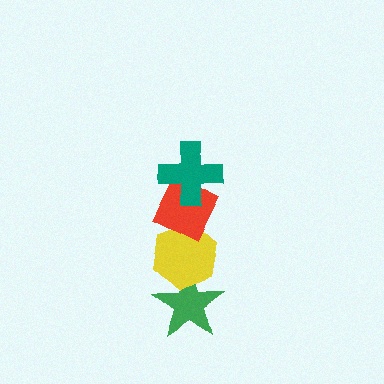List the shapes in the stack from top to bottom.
From top to bottom: the teal cross, the red diamond, the yellow hexagon, the green star.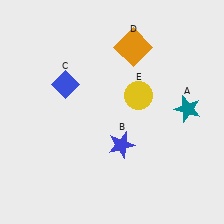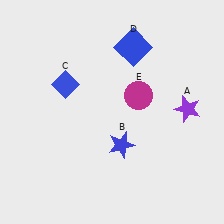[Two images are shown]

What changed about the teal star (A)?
In Image 1, A is teal. In Image 2, it changed to purple.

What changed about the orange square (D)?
In Image 1, D is orange. In Image 2, it changed to blue.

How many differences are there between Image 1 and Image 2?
There are 3 differences between the two images.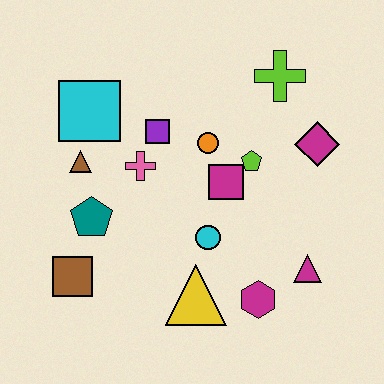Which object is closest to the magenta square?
The lime pentagon is closest to the magenta square.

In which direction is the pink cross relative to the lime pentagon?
The pink cross is to the left of the lime pentagon.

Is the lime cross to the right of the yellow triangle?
Yes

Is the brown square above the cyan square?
No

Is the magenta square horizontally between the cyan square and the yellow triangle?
No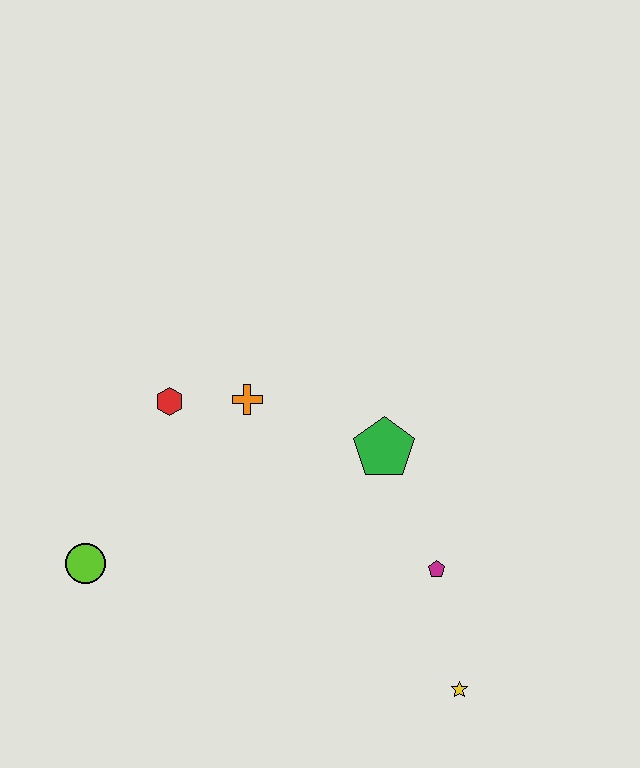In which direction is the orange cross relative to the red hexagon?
The orange cross is to the right of the red hexagon.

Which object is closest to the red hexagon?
The orange cross is closest to the red hexagon.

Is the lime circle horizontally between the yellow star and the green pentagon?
No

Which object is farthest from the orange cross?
The yellow star is farthest from the orange cross.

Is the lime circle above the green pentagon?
No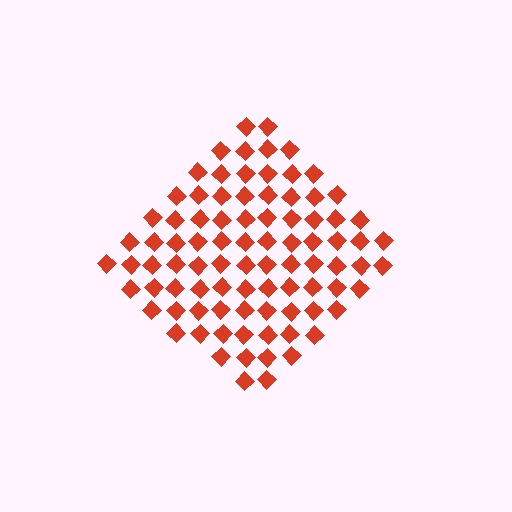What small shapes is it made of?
It is made of small diamonds.